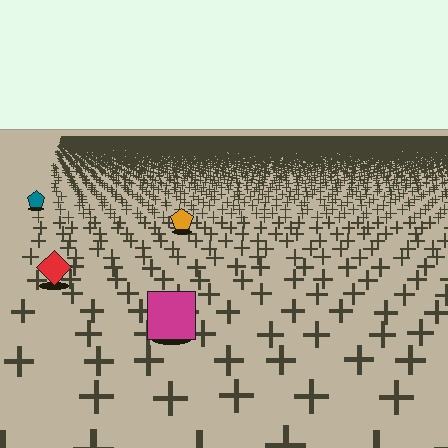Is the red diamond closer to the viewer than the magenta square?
No. The magenta square is closer — you can tell from the texture gradient: the ground texture is coarser near it.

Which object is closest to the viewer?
The magenta square is closest. The texture marks near it are larger and more spread out.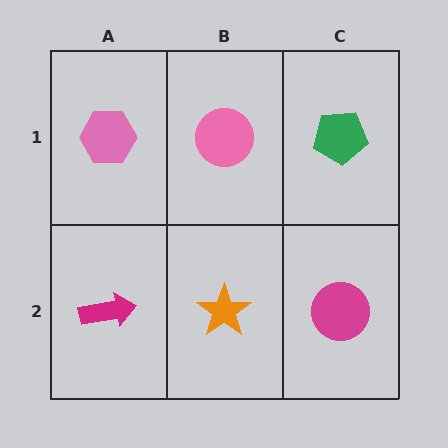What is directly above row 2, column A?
A pink hexagon.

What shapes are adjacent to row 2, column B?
A pink circle (row 1, column B), a magenta arrow (row 2, column A), a magenta circle (row 2, column C).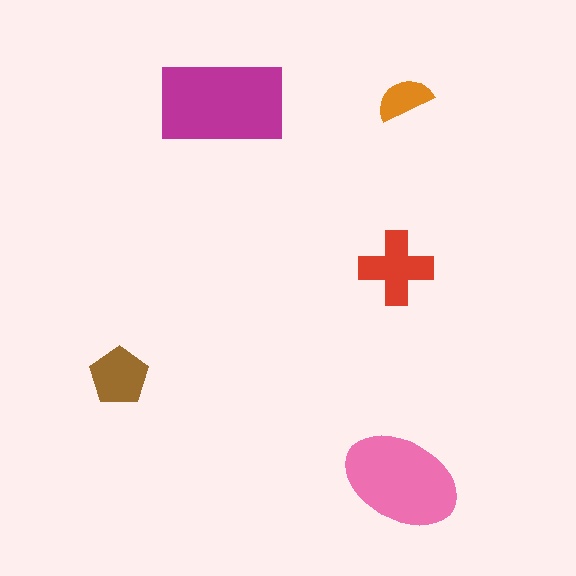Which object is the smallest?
The orange semicircle.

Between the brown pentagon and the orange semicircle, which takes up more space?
The brown pentagon.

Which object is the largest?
The magenta rectangle.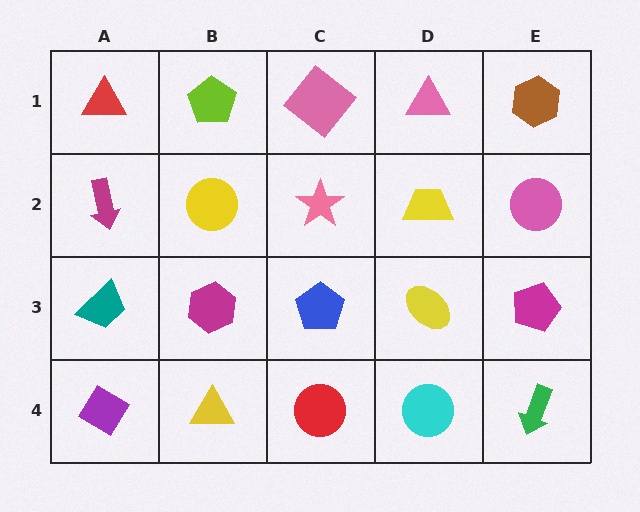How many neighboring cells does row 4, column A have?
2.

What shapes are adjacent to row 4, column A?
A teal trapezoid (row 3, column A), a yellow triangle (row 4, column B).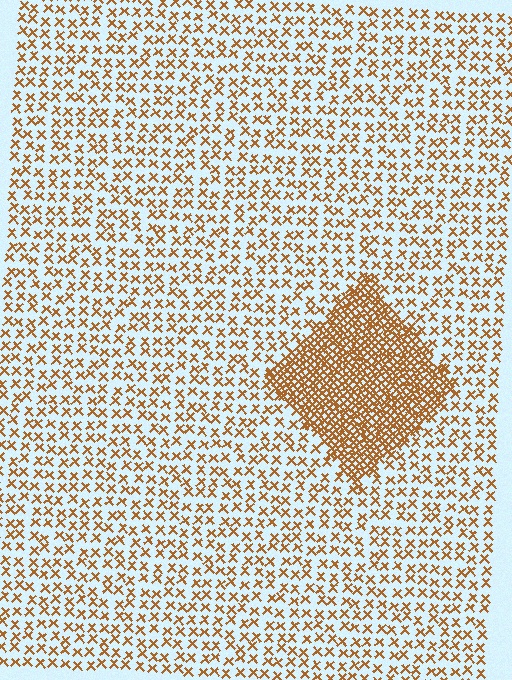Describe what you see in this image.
The image contains small brown elements arranged at two different densities. A diamond-shaped region is visible where the elements are more densely packed than the surrounding area.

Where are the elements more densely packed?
The elements are more densely packed inside the diamond boundary.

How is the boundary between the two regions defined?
The boundary is defined by a change in element density (approximately 3.0x ratio). All elements are the same color, size, and shape.